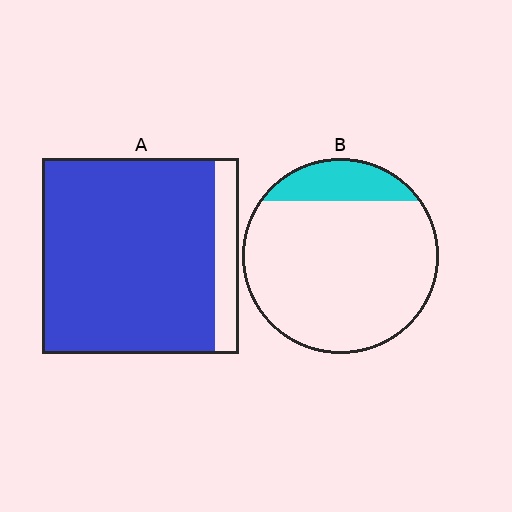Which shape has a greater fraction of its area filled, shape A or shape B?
Shape A.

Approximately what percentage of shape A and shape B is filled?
A is approximately 90% and B is approximately 15%.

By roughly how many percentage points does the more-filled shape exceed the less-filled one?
By roughly 70 percentage points (A over B).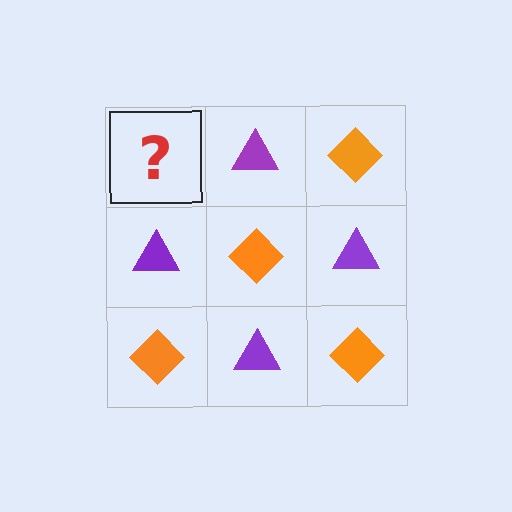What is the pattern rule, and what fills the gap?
The rule is that it alternates orange diamond and purple triangle in a checkerboard pattern. The gap should be filled with an orange diamond.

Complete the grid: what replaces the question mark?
The question mark should be replaced with an orange diamond.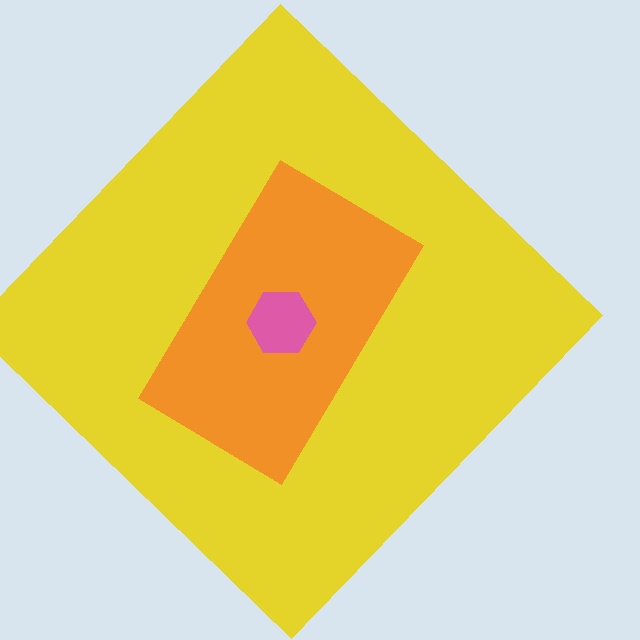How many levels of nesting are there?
3.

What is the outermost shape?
The yellow diamond.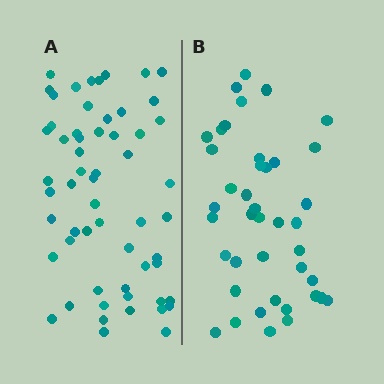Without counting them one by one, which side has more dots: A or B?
Region A (the left region) has more dots.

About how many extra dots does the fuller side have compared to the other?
Region A has approximately 15 more dots than region B.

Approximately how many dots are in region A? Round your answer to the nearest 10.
About 60 dots. (The exact count is 58, which rounds to 60.)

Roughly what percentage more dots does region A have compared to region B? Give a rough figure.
About 40% more.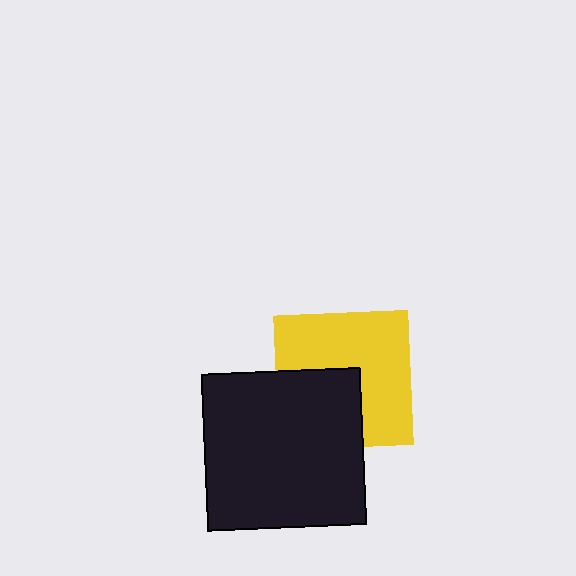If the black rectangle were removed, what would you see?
You would see the complete yellow square.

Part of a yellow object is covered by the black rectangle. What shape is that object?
It is a square.